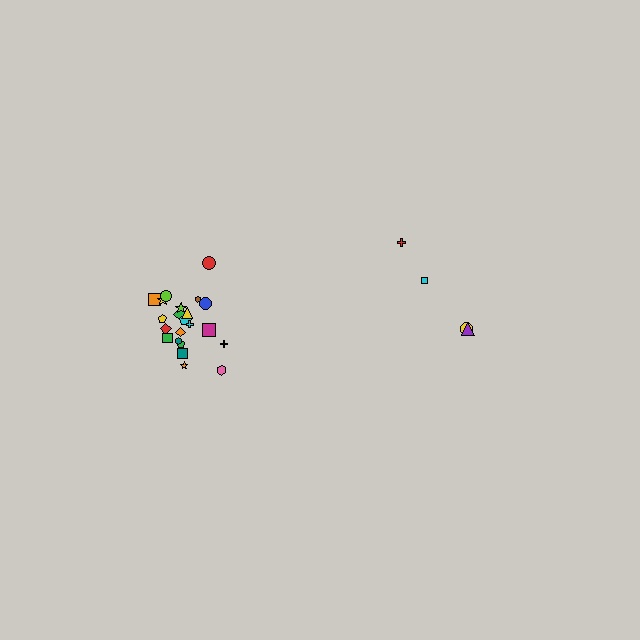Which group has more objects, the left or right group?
The left group.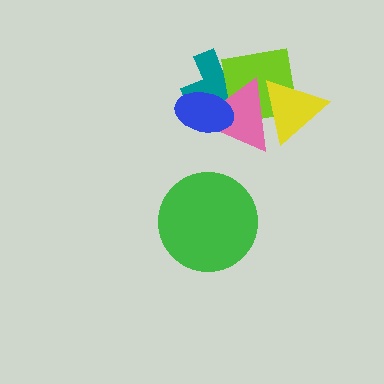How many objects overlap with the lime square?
4 objects overlap with the lime square.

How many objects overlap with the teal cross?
3 objects overlap with the teal cross.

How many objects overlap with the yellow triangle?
2 objects overlap with the yellow triangle.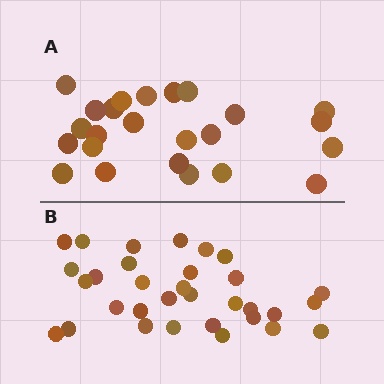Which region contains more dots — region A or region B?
Region B (the bottom region) has more dots.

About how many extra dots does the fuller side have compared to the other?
Region B has roughly 8 or so more dots than region A.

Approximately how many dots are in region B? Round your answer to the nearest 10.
About 30 dots. (The exact count is 32, which rounds to 30.)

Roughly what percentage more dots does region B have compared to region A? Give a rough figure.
About 35% more.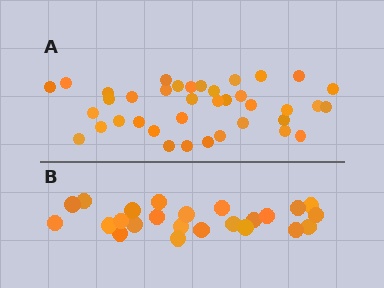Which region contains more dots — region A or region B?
Region A (the top region) has more dots.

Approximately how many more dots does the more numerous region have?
Region A has approximately 15 more dots than region B.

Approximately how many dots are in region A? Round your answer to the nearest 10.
About 40 dots. (The exact count is 38, which rounds to 40.)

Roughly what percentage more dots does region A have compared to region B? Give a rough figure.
About 60% more.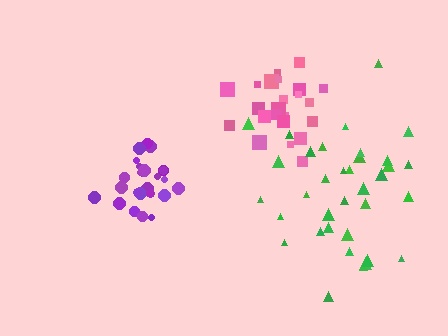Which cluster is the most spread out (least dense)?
Green.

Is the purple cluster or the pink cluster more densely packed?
Purple.